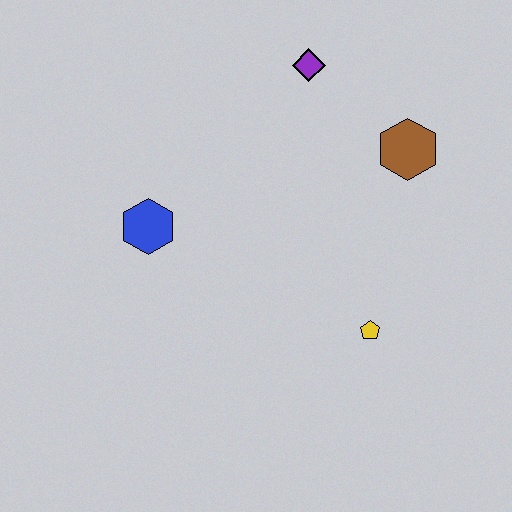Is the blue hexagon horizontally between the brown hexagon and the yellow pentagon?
No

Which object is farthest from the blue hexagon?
The brown hexagon is farthest from the blue hexagon.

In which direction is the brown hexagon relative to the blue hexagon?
The brown hexagon is to the right of the blue hexagon.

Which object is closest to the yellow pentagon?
The brown hexagon is closest to the yellow pentagon.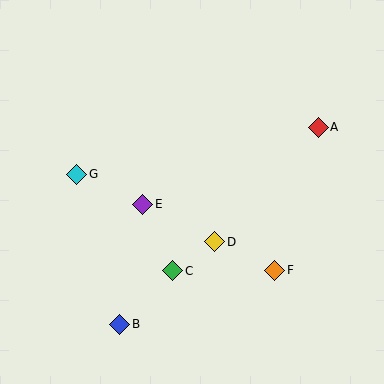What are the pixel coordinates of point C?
Point C is at (173, 271).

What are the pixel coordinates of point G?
Point G is at (77, 174).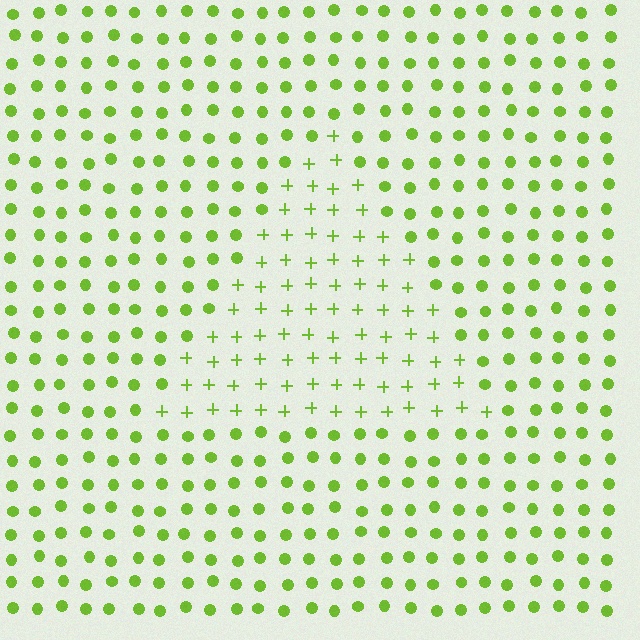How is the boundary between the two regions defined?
The boundary is defined by a change in element shape: plus signs inside vs. circles outside. All elements share the same color and spacing.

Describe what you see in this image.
The image is filled with small lime elements arranged in a uniform grid. A triangle-shaped region contains plus signs, while the surrounding area contains circles. The boundary is defined purely by the change in element shape.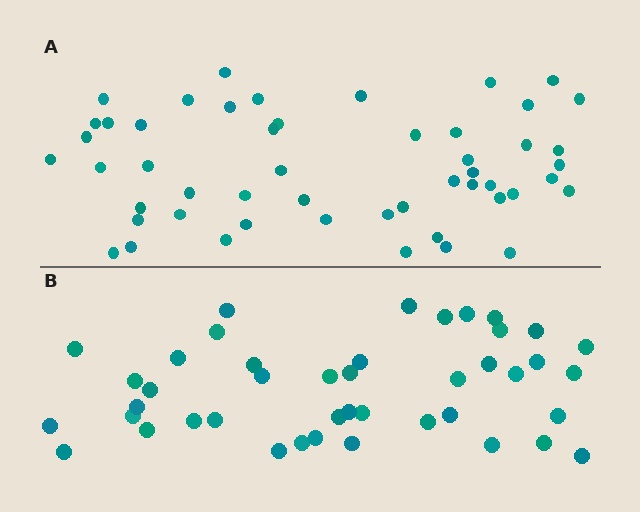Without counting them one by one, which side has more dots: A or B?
Region A (the top region) has more dots.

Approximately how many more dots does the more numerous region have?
Region A has roughly 8 or so more dots than region B.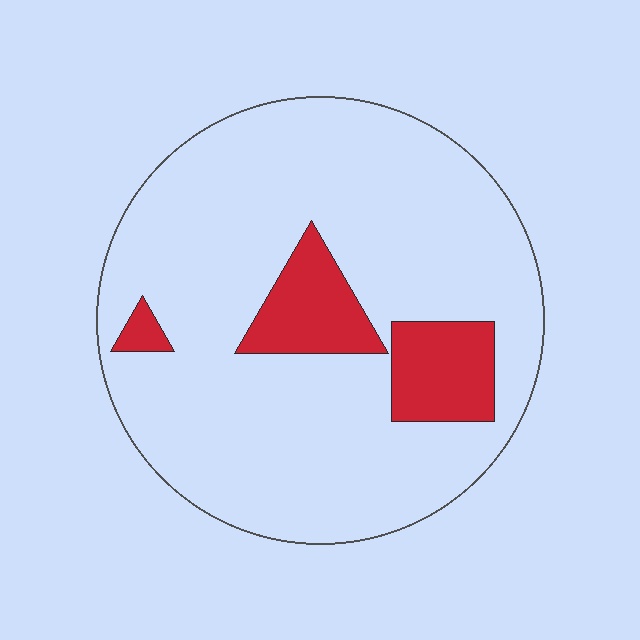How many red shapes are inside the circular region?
3.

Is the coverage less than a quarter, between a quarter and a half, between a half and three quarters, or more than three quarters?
Less than a quarter.